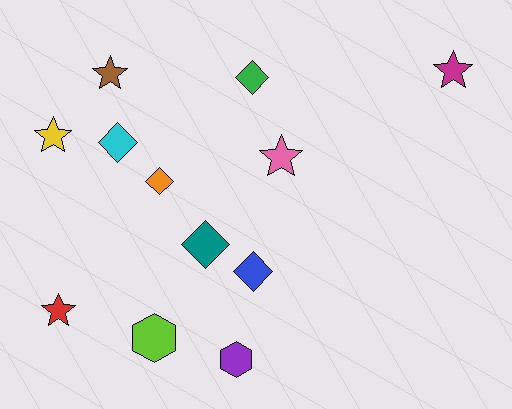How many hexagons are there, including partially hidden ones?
There are 2 hexagons.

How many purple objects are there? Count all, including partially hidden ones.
There is 1 purple object.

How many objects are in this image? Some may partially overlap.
There are 12 objects.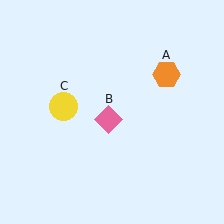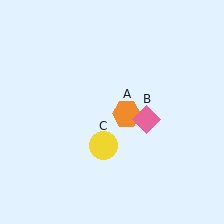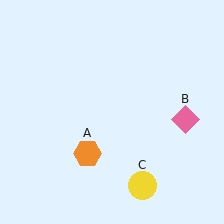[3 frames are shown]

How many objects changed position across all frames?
3 objects changed position: orange hexagon (object A), pink diamond (object B), yellow circle (object C).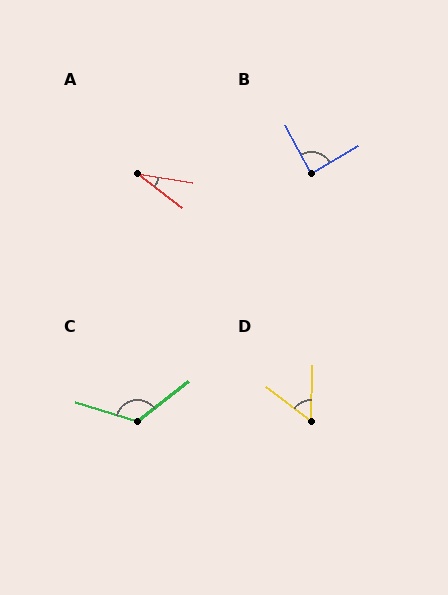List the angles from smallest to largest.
A (28°), D (54°), B (87°), C (126°).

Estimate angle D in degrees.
Approximately 54 degrees.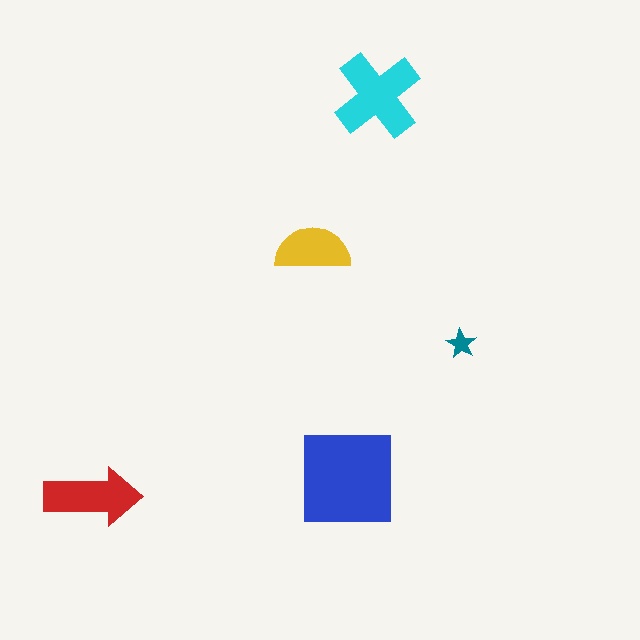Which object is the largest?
The blue square.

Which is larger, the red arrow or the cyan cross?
The cyan cross.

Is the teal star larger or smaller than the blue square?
Smaller.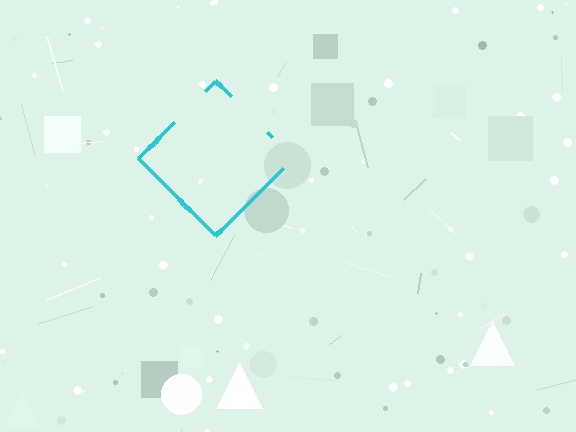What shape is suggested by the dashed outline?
The dashed outline suggests a diamond.